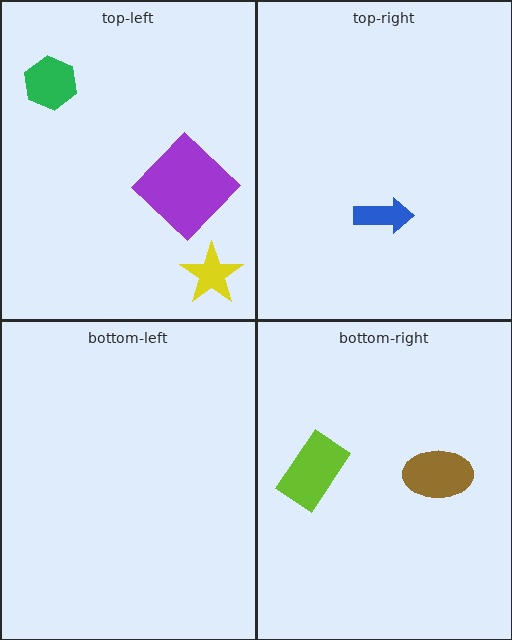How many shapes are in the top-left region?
3.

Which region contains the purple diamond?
The top-left region.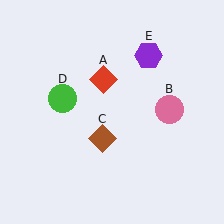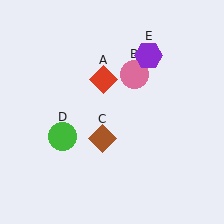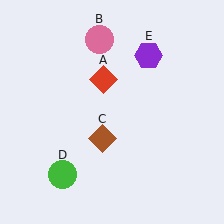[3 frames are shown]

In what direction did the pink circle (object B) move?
The pink circle (object B) moved up and to the left.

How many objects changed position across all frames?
2 objects changed position: pink circle (object B), green circle (object D).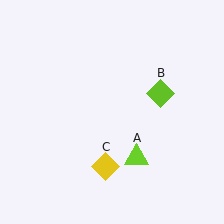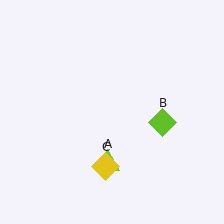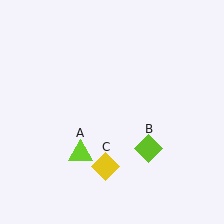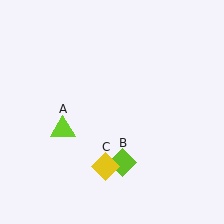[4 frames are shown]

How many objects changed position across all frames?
2 objects changed position: lime triangle (object A), lime diamond (object B).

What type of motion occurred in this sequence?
The lime triangle (object A), lime diamond (object B) rotated clockwise around the center of the scene.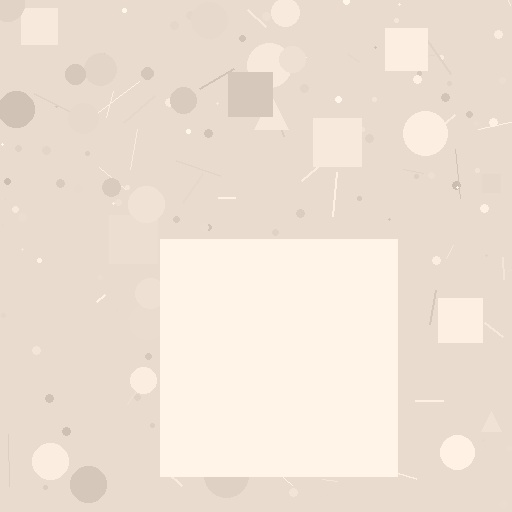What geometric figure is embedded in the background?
A square is embedded in the background.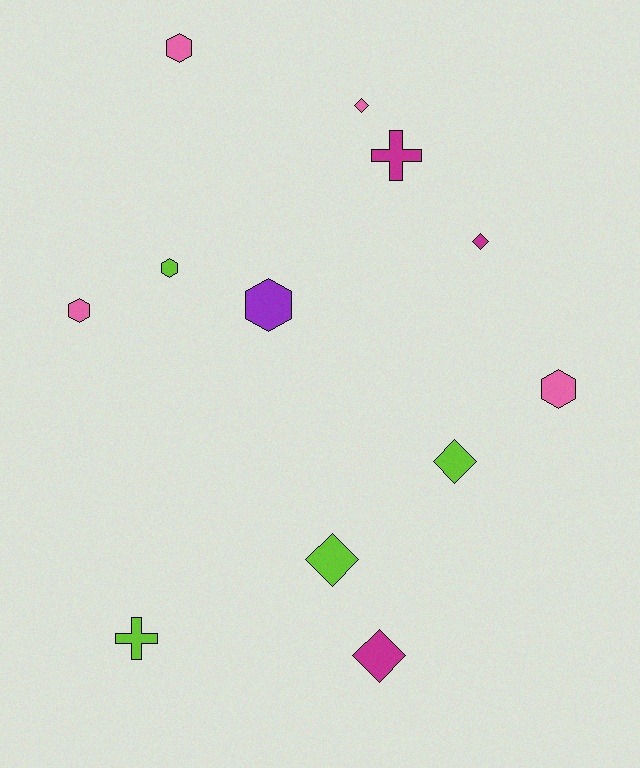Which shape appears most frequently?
Diamond, with 5 objects.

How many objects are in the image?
There are 12 objects.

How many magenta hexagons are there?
There are no magenta hexagons.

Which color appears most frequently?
Lime, with 4 objects.